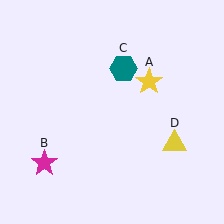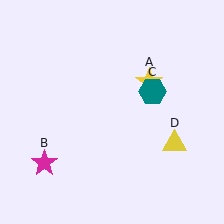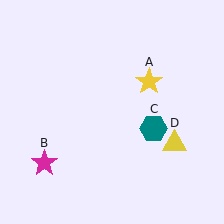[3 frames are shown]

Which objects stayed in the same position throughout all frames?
Yellow star (object A) and magenta star (object B) and yellow triangle (object D) remained stationary.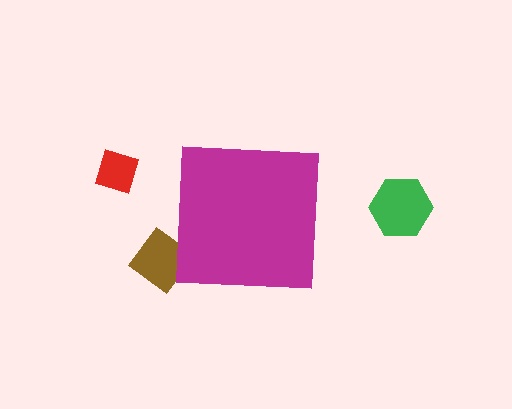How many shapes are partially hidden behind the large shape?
1 shape is partially hidden.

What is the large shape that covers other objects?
A magenta square.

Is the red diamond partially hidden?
No, the red diamond is fully visible.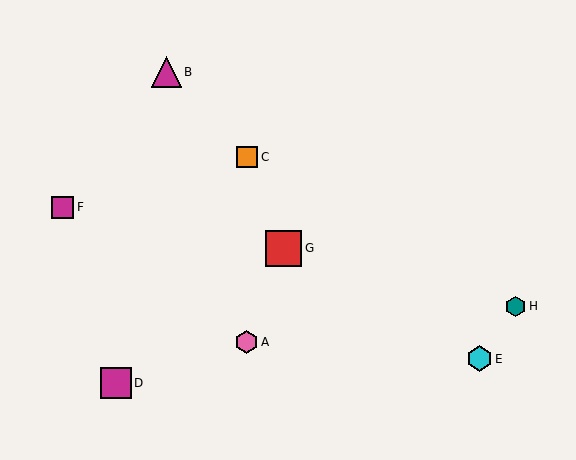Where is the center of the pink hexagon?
The center of the pink hexagon is at (247, 342).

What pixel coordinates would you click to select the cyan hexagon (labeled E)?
Click at (479, 359) to select the cyan hexagon E.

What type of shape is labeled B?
Shape B is a magenta triangle.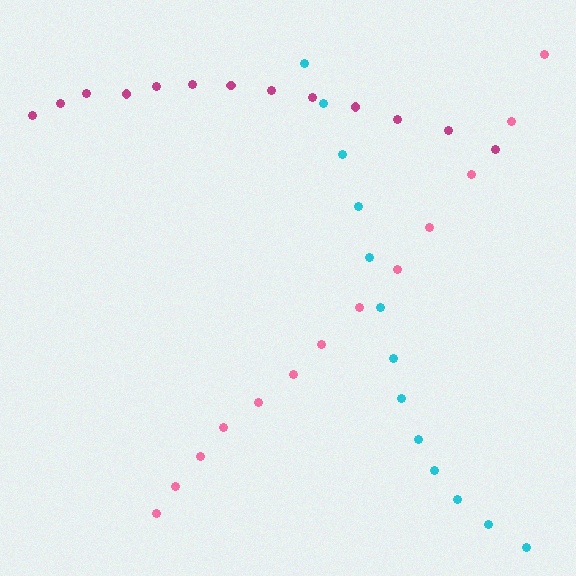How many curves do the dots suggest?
There are 3 distinct paths.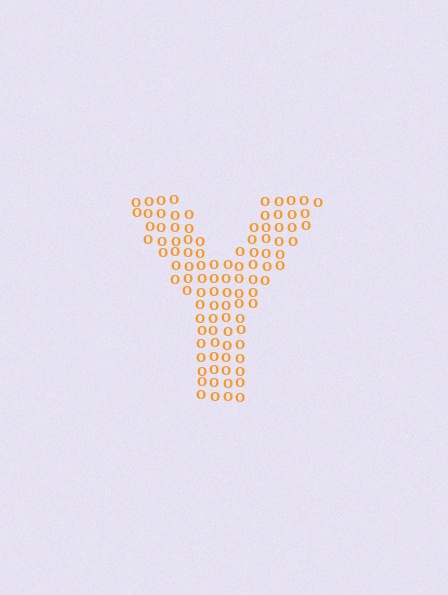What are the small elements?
The small elements are letter O's.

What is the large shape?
The large shape is the letter Y.